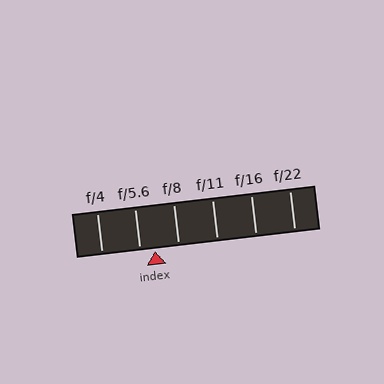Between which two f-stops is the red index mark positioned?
The index mark is between f/5.6 and f/8.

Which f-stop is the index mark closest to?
The index mark is closest to f/5.6.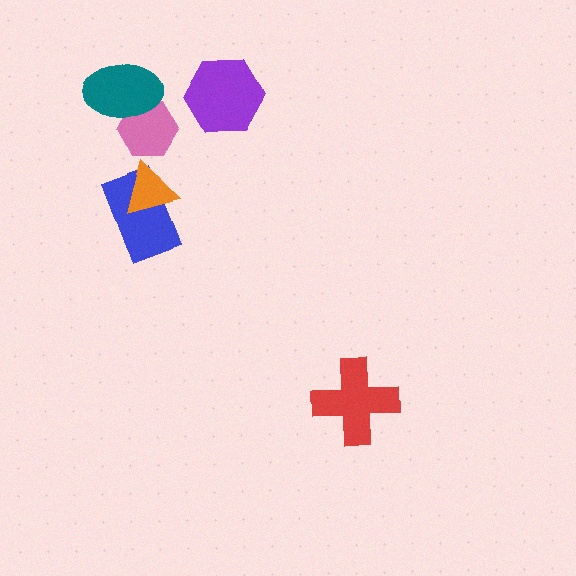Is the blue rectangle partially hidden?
Yes, it is partially covered by another shape.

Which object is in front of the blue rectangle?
The orange triangle is in front of the blue rectangle.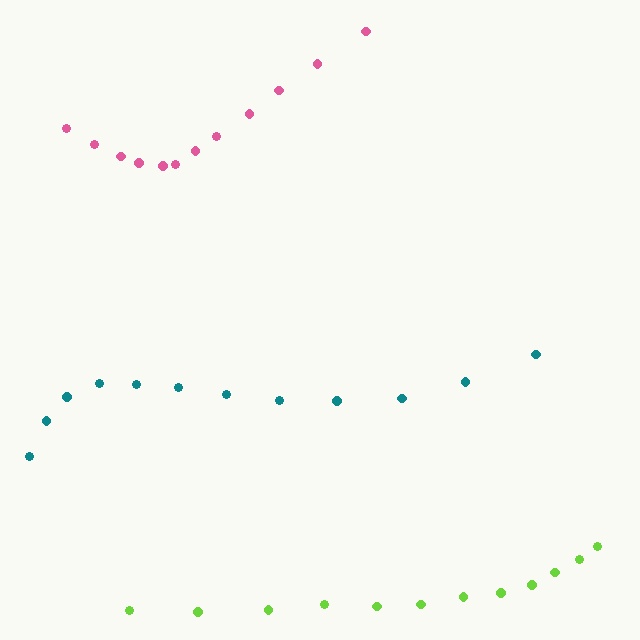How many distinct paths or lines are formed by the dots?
There are 3 distinct paths.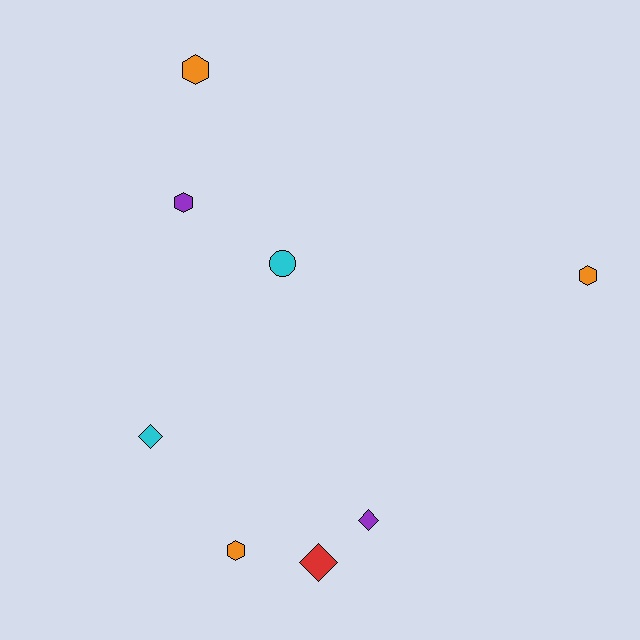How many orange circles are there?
There are no orange circles.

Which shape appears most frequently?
Hexagon, with 4 objects.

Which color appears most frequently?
Orange, with 3 objects.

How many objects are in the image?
There are 8 objects.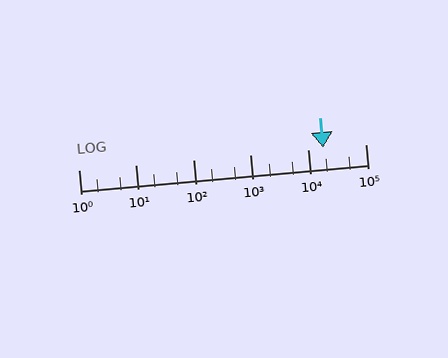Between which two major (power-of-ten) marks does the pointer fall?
The pointer is between 10000 and 100000.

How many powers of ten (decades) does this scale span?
The scale spans 5 decades, from 1 to 100000.